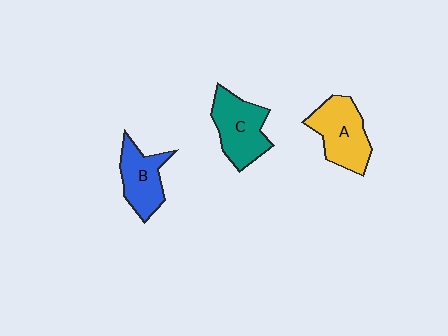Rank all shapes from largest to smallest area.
From largest to smallest: A (yellow), C (teal), B (blue).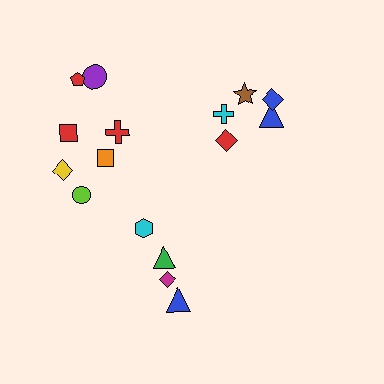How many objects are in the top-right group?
There are 5 objects.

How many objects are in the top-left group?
There are 7 objects.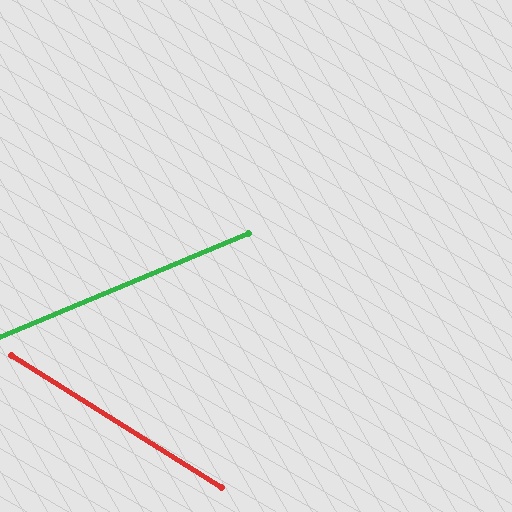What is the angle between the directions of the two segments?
Approximately 55 degrees.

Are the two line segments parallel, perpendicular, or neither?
Neither parallel nor perpendicular — they differ by about 55°.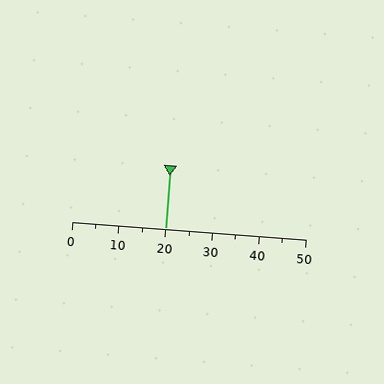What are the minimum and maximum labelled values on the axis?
The axis runs from 0 to 50.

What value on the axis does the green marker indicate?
The marker indicates approximately 20.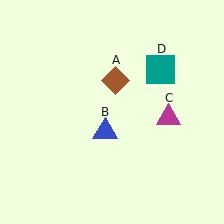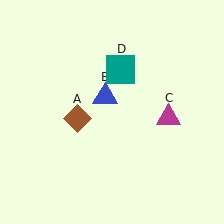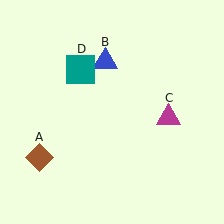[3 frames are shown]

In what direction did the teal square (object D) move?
The teal square (object D) moved left.